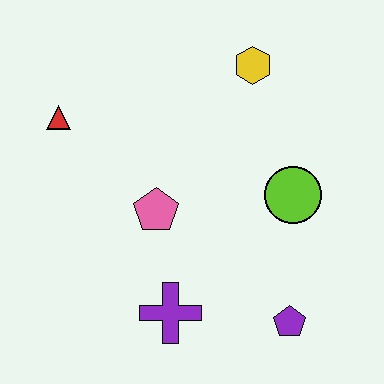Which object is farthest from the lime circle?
The red triangle is farthest from the lime circle.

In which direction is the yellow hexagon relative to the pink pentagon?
The yellow hexagon is above the pink pentagon.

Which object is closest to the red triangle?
The pink pentagon is closest to the red triangle.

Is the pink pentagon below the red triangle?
Yes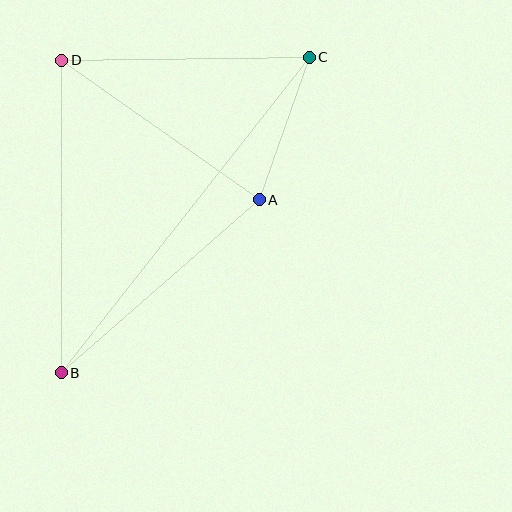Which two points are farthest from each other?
Points B and C are farthest from each other.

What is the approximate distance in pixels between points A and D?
The distance between A and D is approximately 242 pixels.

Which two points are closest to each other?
Points A and C are closest to each other.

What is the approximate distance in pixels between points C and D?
The distance between C and D is approximately 248 pixels.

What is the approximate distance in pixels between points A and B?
The distance between A and B is approximately 263 pixels.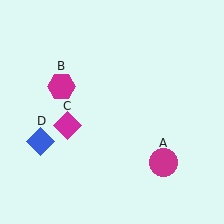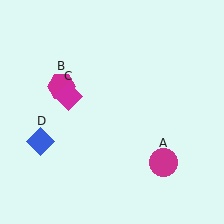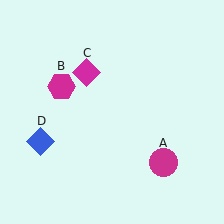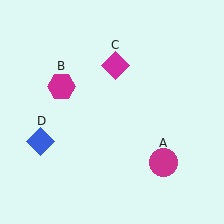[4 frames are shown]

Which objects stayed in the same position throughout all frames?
Magenta circle (object A) and magenta hexagon (object B) and blue diamond (object D) remained stationary.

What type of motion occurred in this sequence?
The magenta diamond (object C) rotated clockwise around the center of the scene.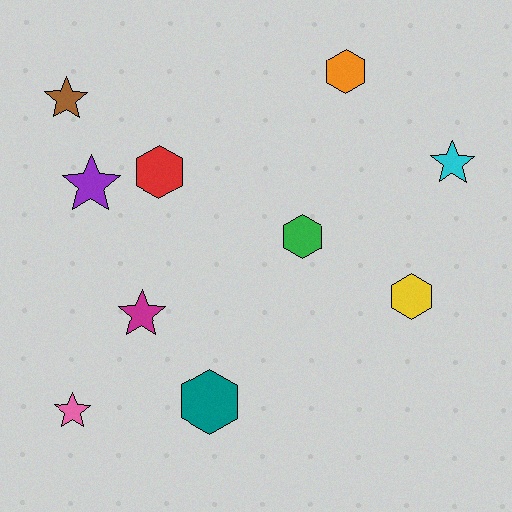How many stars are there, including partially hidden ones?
There are 5 stars.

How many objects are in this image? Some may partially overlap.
There are 10 objects.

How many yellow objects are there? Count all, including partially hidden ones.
There is 1 yellow object.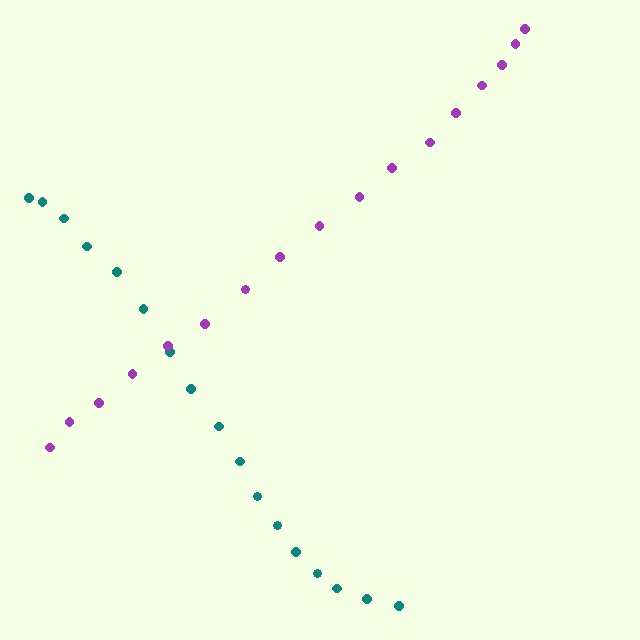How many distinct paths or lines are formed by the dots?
There are 2 distinct paths.